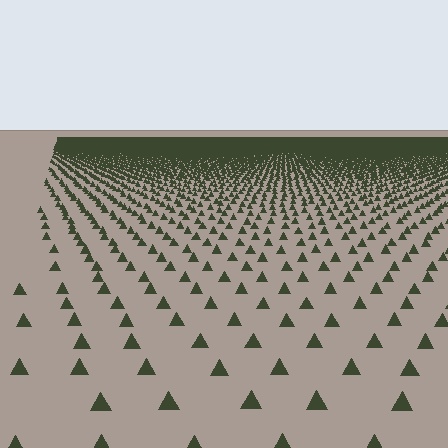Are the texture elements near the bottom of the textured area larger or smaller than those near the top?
Larger. Near the bottom, elements are closer to the viewer and appear at a bigger on-screen size.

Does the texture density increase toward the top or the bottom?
Density increases toward the top.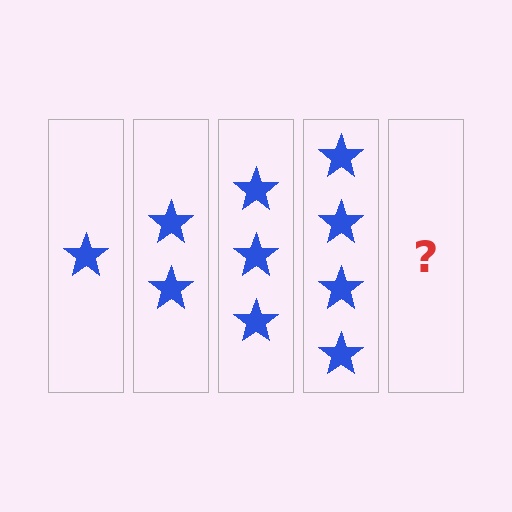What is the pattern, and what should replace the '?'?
The pattern is that each step adds one more star. The '?' should be 5 stars.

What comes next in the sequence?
The next element should be 5 stars.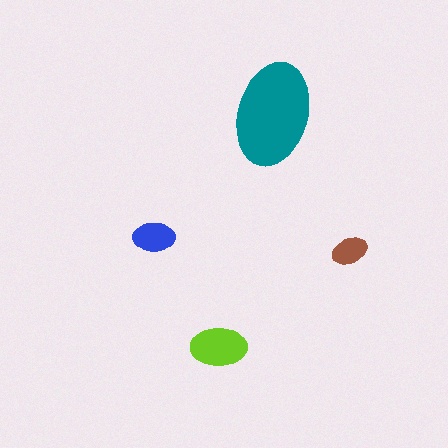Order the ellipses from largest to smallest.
the teal one, the lime one, the blue one, the brown one.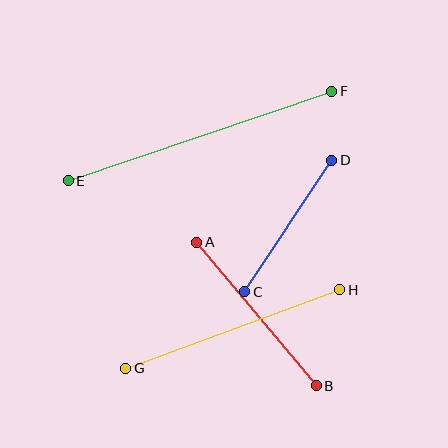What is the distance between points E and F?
The distance is approximately 278 pixels.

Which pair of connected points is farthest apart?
Points E and F are farthest apart.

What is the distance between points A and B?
The distance is approximately 186 pixels.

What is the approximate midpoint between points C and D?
The midpoint is at approximately (288, 226) pixels.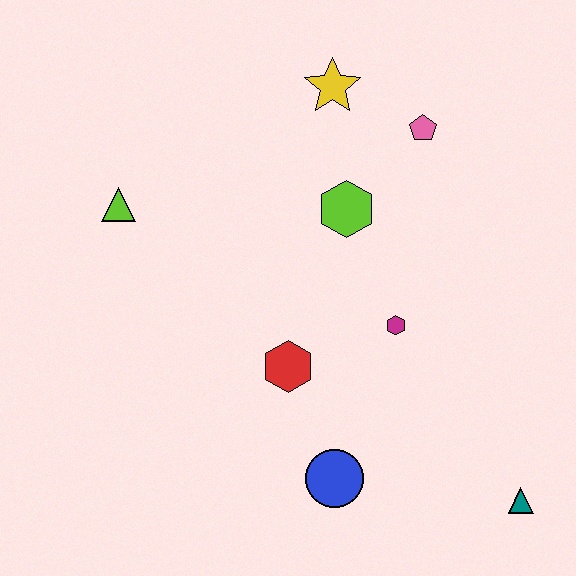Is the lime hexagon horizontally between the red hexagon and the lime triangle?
No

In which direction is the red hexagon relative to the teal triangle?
The red hexagon is to the left of the teal triangle.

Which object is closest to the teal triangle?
The blue circle is closest to the teal triangle.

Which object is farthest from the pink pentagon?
The teal triangle is farthest from the pink pentagon.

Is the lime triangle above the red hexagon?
Yes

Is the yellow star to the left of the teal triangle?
Yes